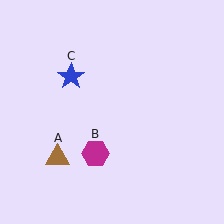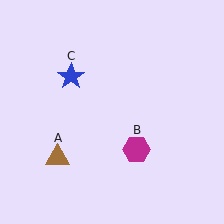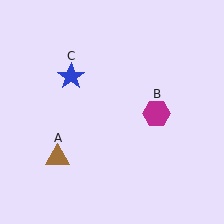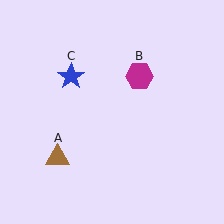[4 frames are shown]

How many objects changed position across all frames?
1 object changed position: magenta hexagon (object B).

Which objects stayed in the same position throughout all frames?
Brown triangle (object A) and blue star (object C) remained stationary.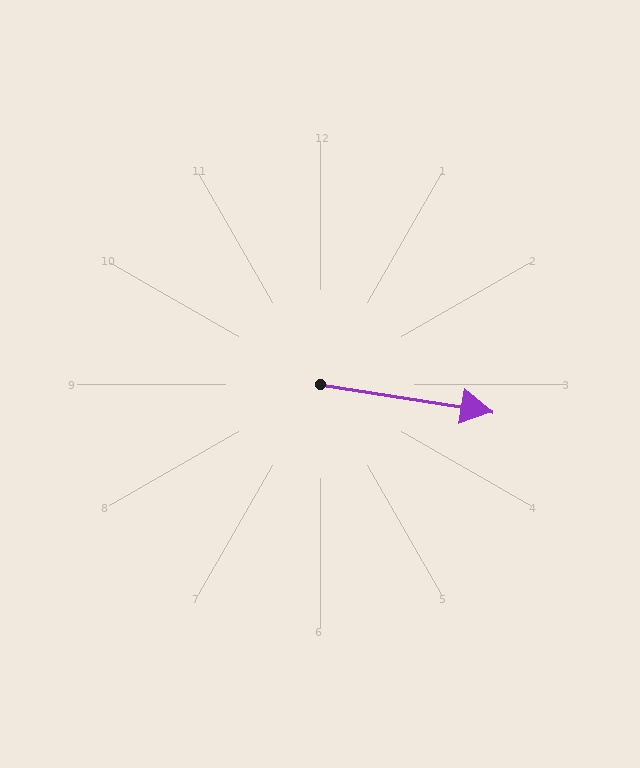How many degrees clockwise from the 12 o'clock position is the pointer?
Approximately 99 degrees.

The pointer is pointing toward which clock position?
Roughly 3 o'clock.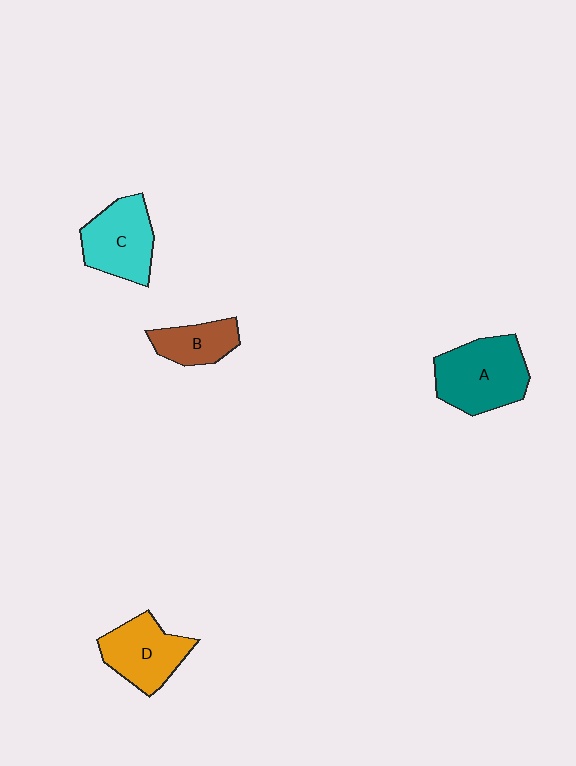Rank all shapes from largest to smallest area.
From largest to smallest: A (teal), C (cyan), D (orange), B (brown).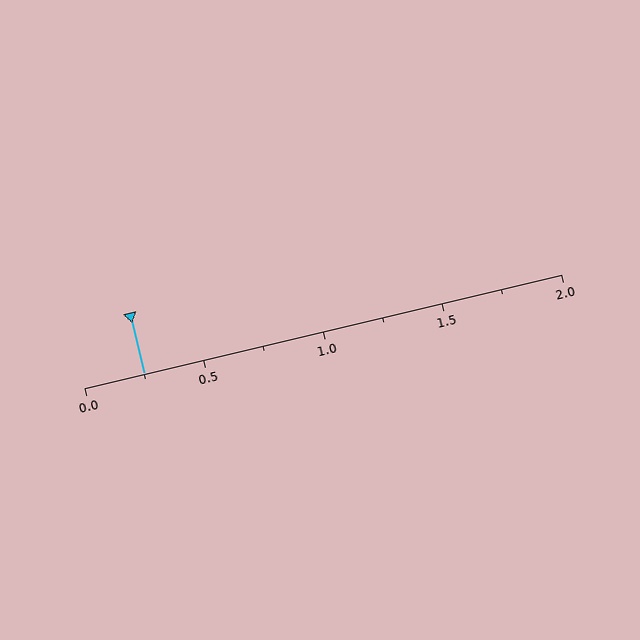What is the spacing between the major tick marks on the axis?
The major ticks are spaced 0.5 apart.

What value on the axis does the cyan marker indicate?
The marker indicates approximately 0.25.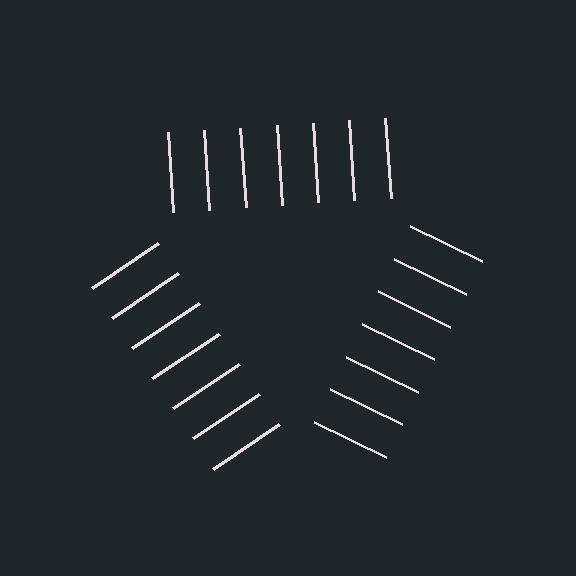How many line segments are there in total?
21 — 7 along each of the 3 edges.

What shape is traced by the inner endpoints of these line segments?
An illusory triangle — the line segments terminate on its edges but no continuous stroke is drawn.